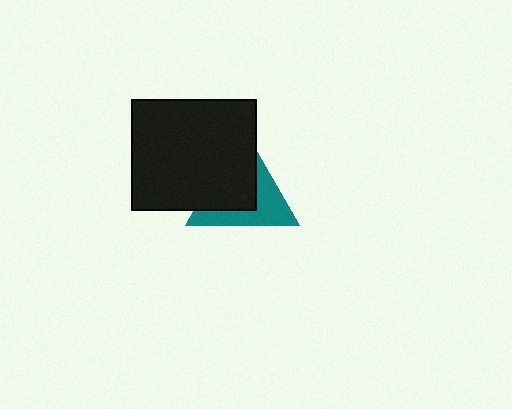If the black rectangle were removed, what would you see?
You would see the complete teal triangle.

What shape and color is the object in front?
The object in front is a black rectangle.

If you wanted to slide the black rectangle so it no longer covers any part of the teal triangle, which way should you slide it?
Slide it toward the upper-left — that is the most direct way to separate the two shapes.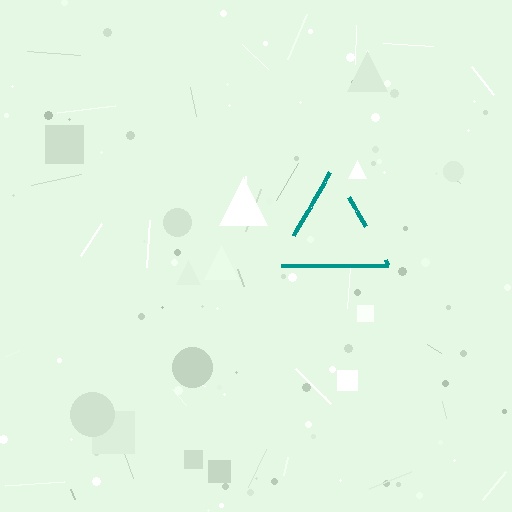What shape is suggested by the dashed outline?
The dashed outline suggests a triangle.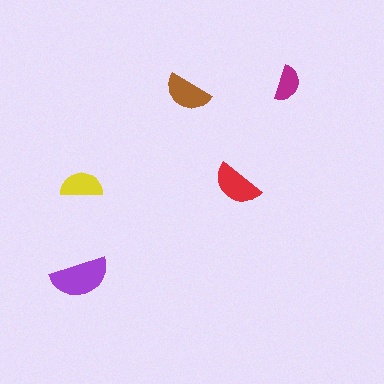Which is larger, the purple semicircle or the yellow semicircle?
The purple one.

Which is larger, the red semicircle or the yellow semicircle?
The red one.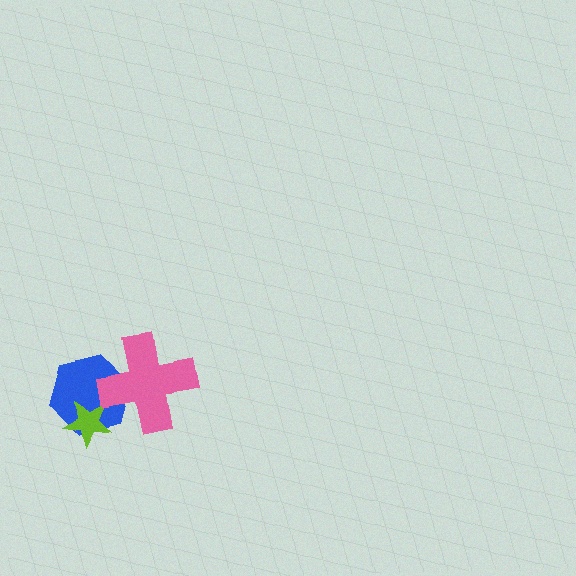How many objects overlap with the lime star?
1 object overlaps with the lime star.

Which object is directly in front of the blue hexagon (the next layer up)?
The lime star is directly in front of the blue hexagon.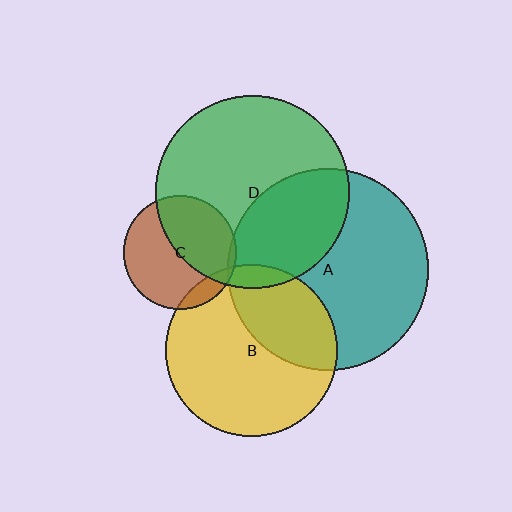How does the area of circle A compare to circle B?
Approximately 1.4 times.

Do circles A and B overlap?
Yes.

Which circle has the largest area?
Circle A (teal).